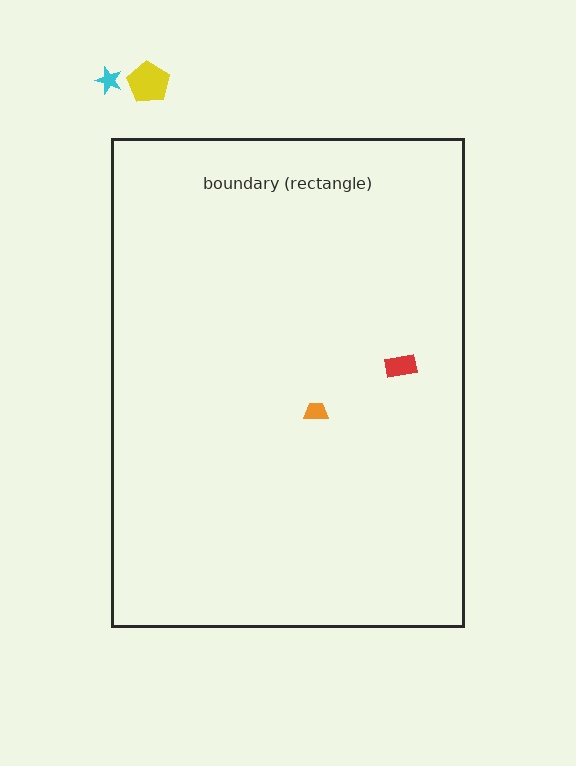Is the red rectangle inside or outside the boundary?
Inside.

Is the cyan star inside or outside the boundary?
Outside.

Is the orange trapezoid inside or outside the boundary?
Inside.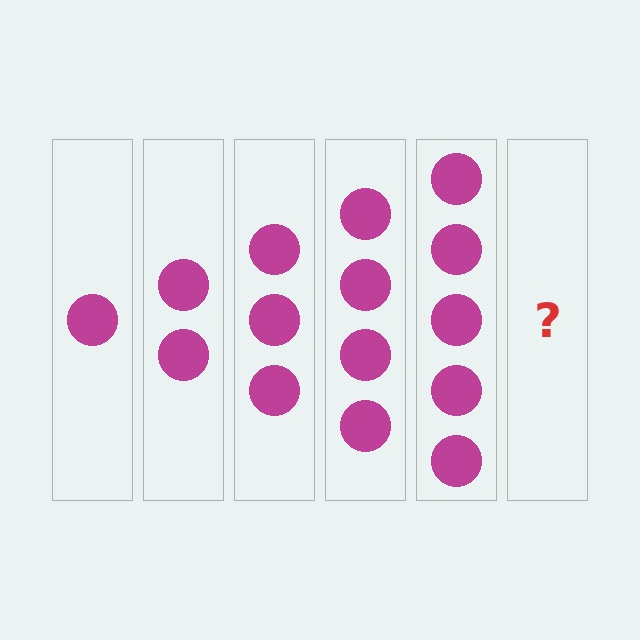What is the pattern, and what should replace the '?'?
The pattern is that each step adds one more circle. The '?' should be 6 circles.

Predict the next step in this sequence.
The next step is 6 circles.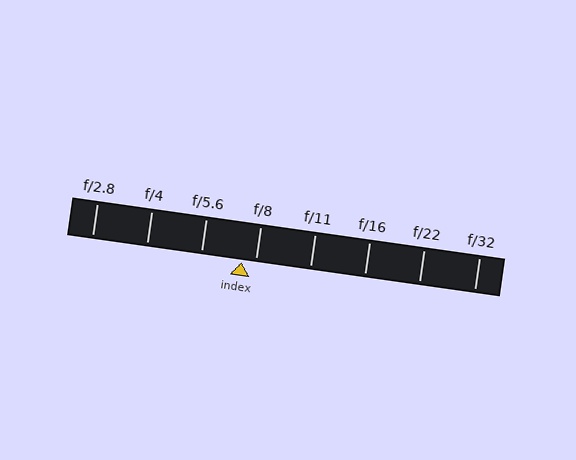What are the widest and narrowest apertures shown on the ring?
The widest aperture shown is f/2.8 and the narrowest is f/32.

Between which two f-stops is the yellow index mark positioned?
The index mark is between f/5.6 and f/8.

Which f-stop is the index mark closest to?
The index mark is closest to f/8.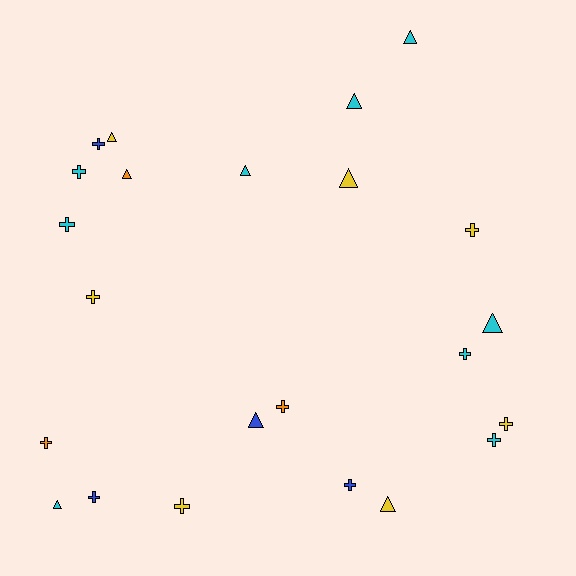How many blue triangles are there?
There is 1 blue triangle.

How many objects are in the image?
There are 23 objects.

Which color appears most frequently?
Cyan, with 9 objects.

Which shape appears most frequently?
Cross, with 13 objects.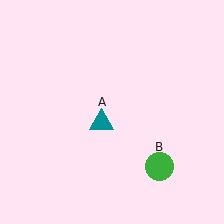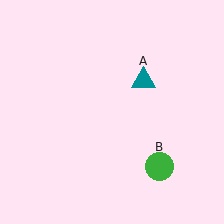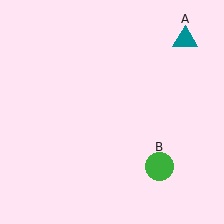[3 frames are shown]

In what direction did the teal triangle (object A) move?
The teal triangle (object A) moved up and to the right.